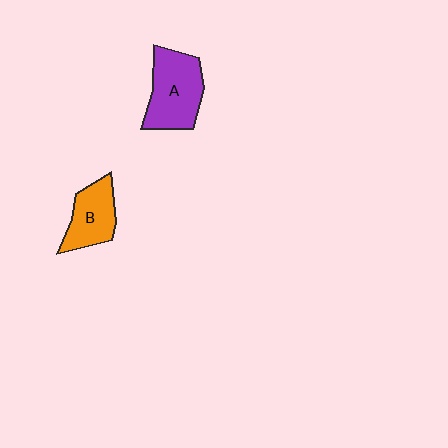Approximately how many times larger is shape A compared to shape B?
Approximately 1.4 times.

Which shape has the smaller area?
Shape B (orange).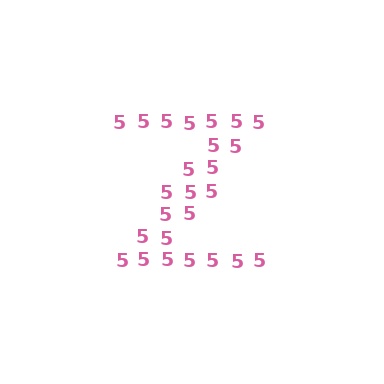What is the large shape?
The large shape is the letter Z.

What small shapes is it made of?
It is made of small digit 5's.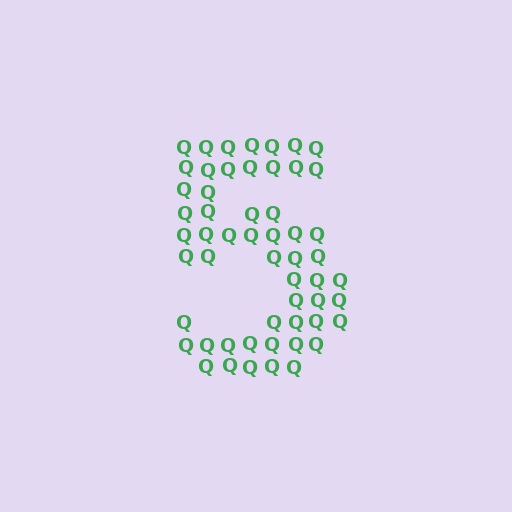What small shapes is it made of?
It is made of small letter Q's.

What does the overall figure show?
The overall figure shows the digit 5.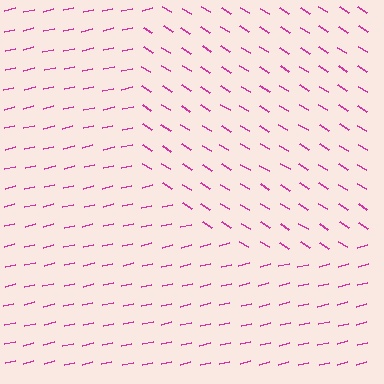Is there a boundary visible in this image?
Yes, there is a texture boundary formed by a change in line orientation.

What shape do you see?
I see a circle.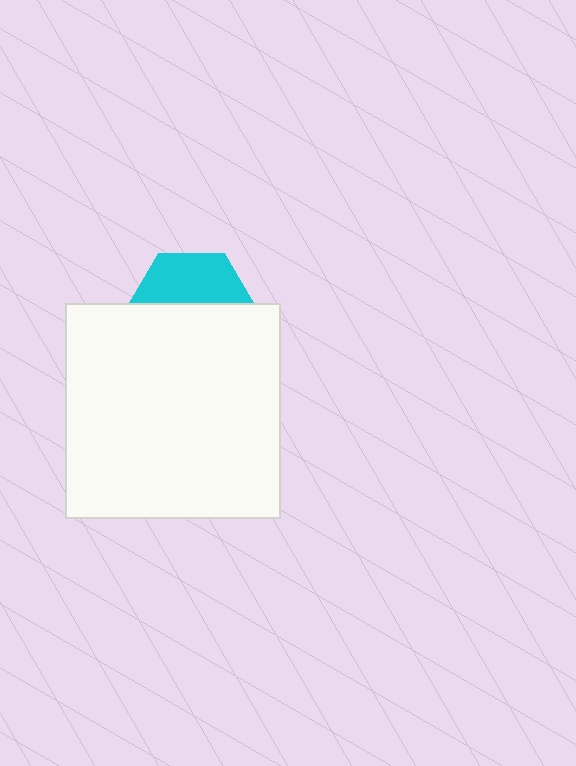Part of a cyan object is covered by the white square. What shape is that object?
It is a hexagon.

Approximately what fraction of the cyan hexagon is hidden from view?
Roughly 59% of the cyan hexagon is hidden behind the white square.